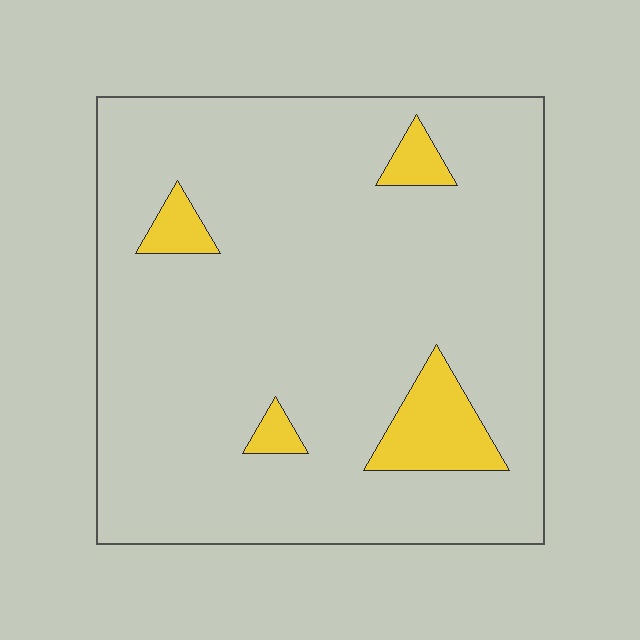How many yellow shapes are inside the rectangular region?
4.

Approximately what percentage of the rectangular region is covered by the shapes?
Approximately 10%.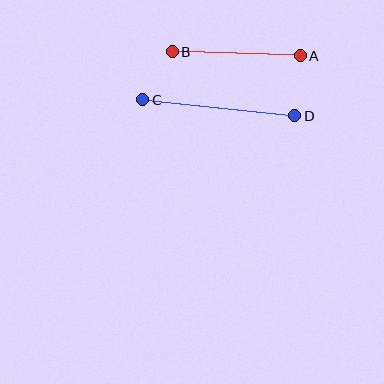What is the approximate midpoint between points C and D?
The midpoint is at approximately (219, 108) pixels.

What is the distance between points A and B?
The distance is approximately 128 pixels.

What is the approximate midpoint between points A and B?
The midpoint is at approximately (236, 54) pixels.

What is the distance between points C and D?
The distance is approximately 153 pixels.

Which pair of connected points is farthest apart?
Points C and D are farthest apart.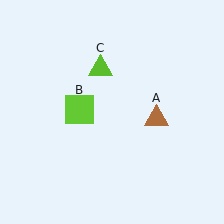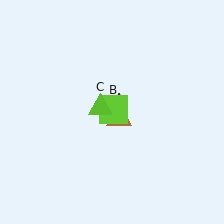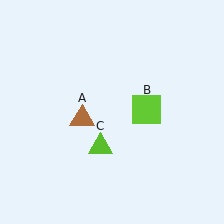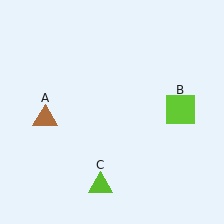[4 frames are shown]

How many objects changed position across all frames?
3 objects changed position: brown triangle (object A), lime square (object B), lime triangle (object C).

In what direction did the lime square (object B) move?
The lime square (object B) moved right.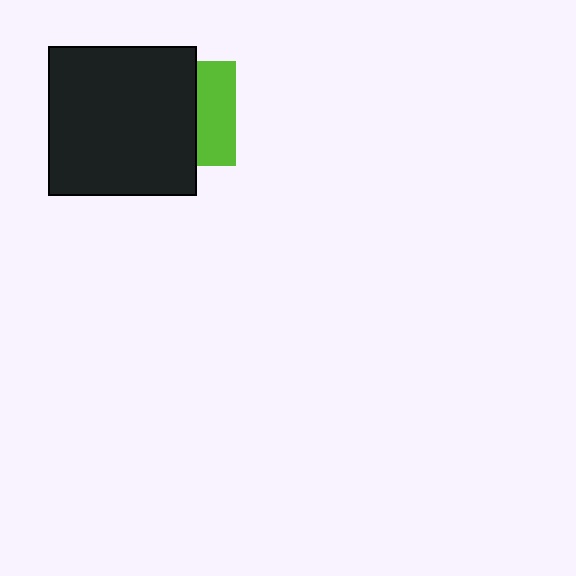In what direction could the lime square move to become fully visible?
The lime square could move right. That would shift it out from behind the black square entirely.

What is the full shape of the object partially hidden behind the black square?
The partially hidden object is a lime square.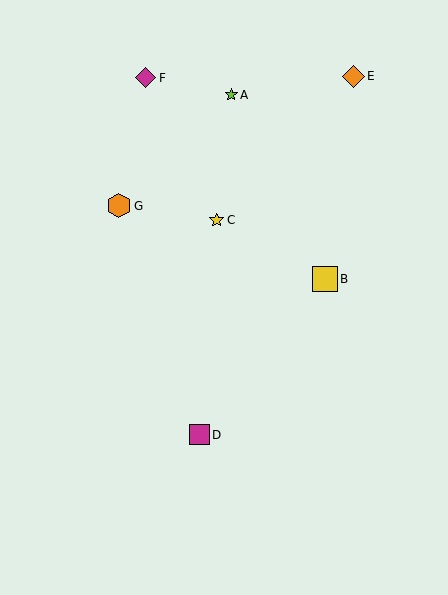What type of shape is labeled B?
Shape B is a yellow square.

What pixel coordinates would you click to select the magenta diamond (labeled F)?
Click at (146, 78) to select the magenta diamond F.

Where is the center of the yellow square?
The center of the yellow square is at (325, 279).